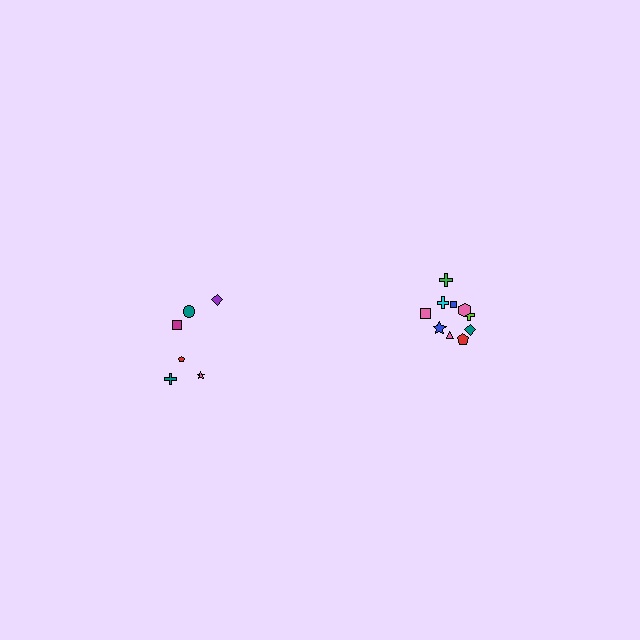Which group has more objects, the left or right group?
The right group.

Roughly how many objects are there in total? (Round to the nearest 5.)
Roughly 15 objects in total.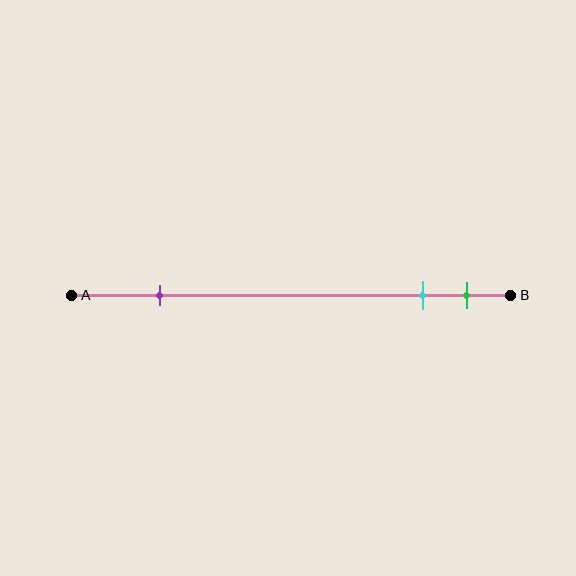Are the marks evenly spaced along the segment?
No, the marks are not evenly spaced.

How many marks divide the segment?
There are 3 marks dividing the segment.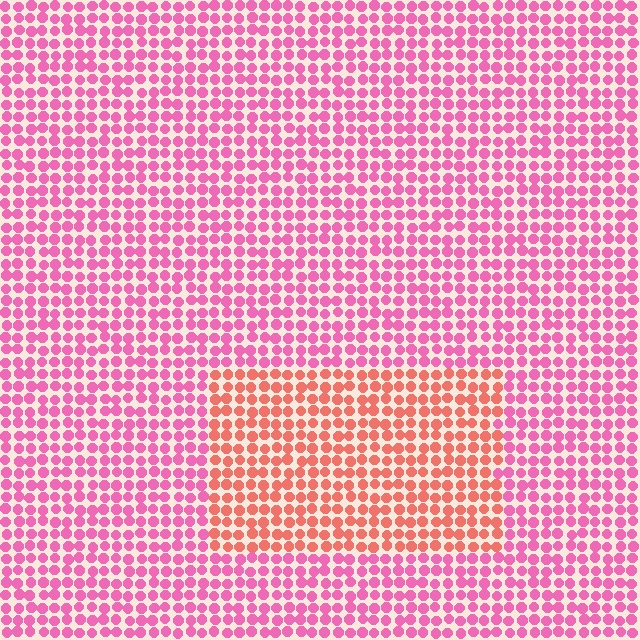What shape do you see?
I see a rectangle.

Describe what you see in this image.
The image is filled with small pink elements in a uniform arrangement. A rectangle-shaped region is visible where the elements are tinted to a slightly different hue, forming a subtle color boundary.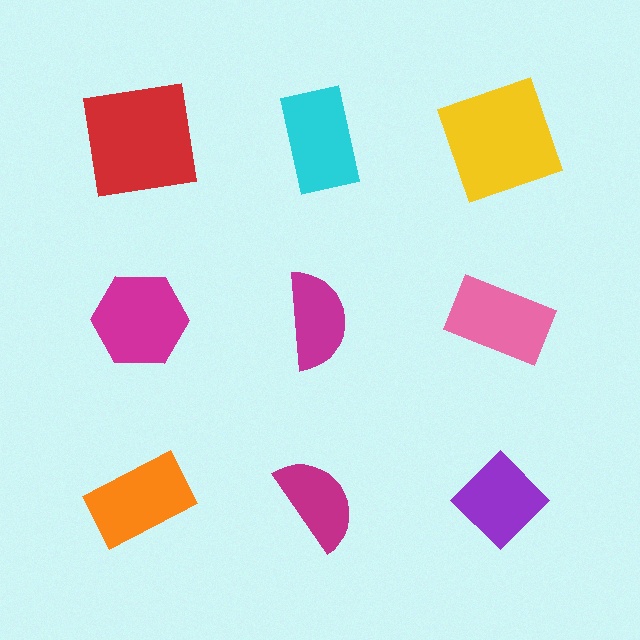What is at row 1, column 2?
A cyan rectangle.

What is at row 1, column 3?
A yellow square.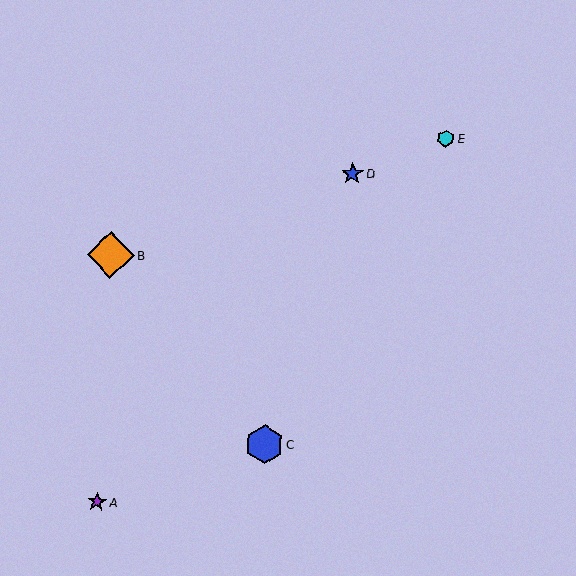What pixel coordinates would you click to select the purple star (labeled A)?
Click at (97, 502) to select the purple star A.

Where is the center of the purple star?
The center of the purple star is at (97, 502).